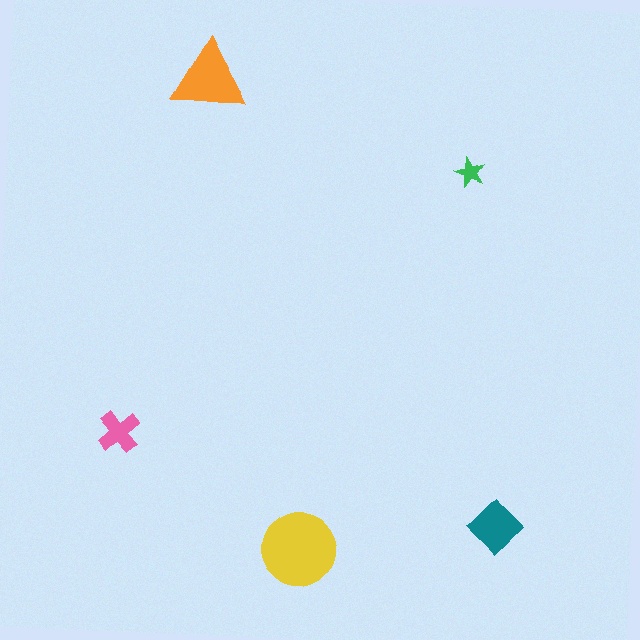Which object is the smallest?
The green star.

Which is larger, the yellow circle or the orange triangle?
The yellow circle.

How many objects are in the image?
There are 5 objects in the image.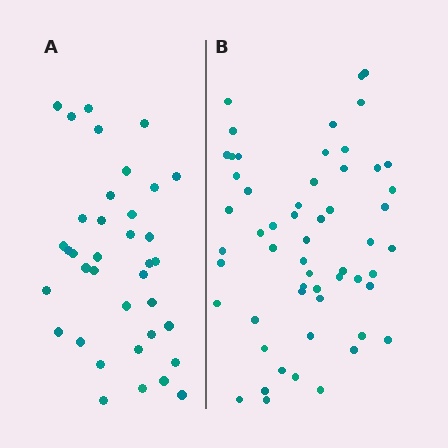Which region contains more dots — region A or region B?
Region B (the right region) has more dots.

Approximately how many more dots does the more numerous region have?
Region B has approximately 20 more dots than region A.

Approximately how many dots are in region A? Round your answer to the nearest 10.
About 40 dots. (The exact count is 37, which rounds to 40.)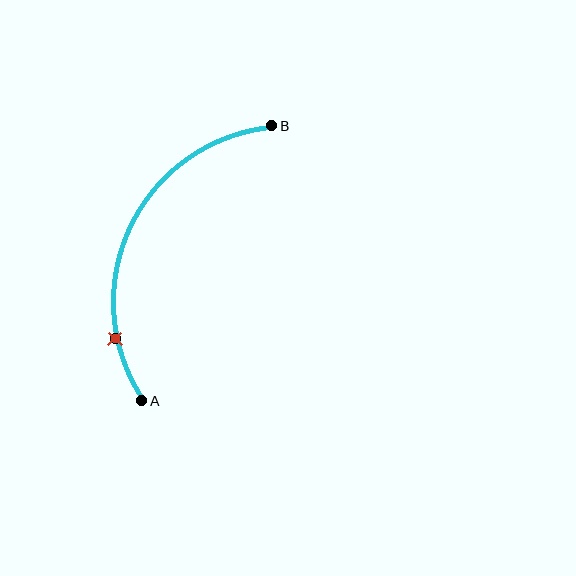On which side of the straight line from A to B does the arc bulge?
The arc bulges to the left of the straight line connecting A and B.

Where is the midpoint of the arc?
The arc midpoint is the point on the curve farthest from the straight line joining A and B. It sits to the left of that line.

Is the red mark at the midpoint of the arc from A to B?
No. The red mark lies on the arc but is closer to endpoint A. The arc midpoint would be at the point on the curve equidistant along the arc from both A and B.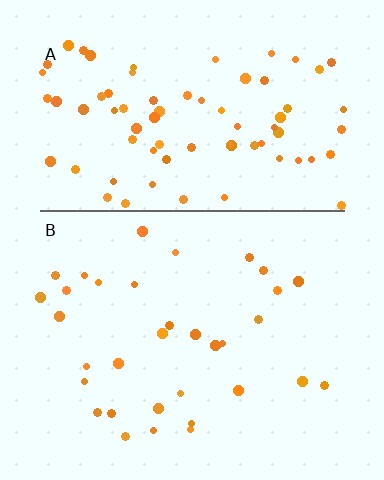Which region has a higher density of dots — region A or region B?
A (the top).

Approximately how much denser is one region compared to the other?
Approximately 2.3× — region A over region B.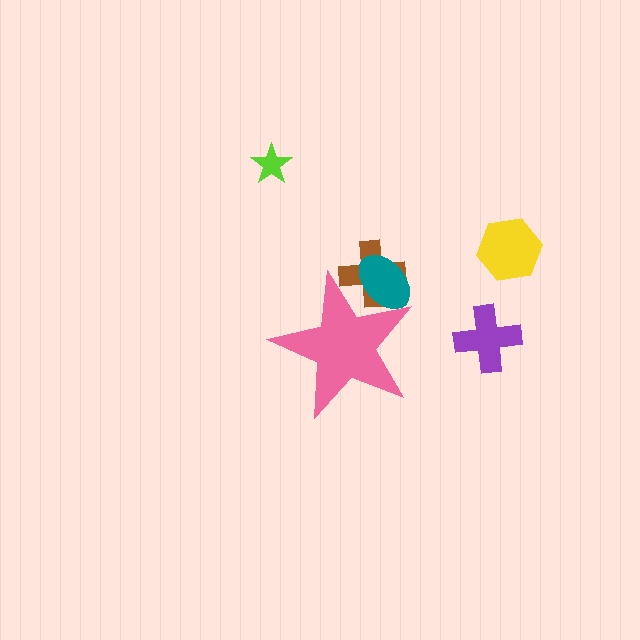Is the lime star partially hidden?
No, the lime star is fully visible.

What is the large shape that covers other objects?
A pink star.